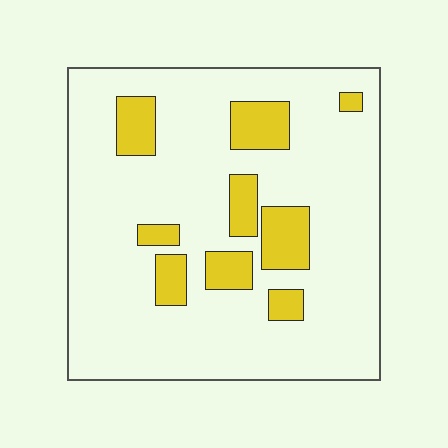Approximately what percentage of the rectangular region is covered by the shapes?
Approximately 15%.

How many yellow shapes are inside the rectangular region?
9.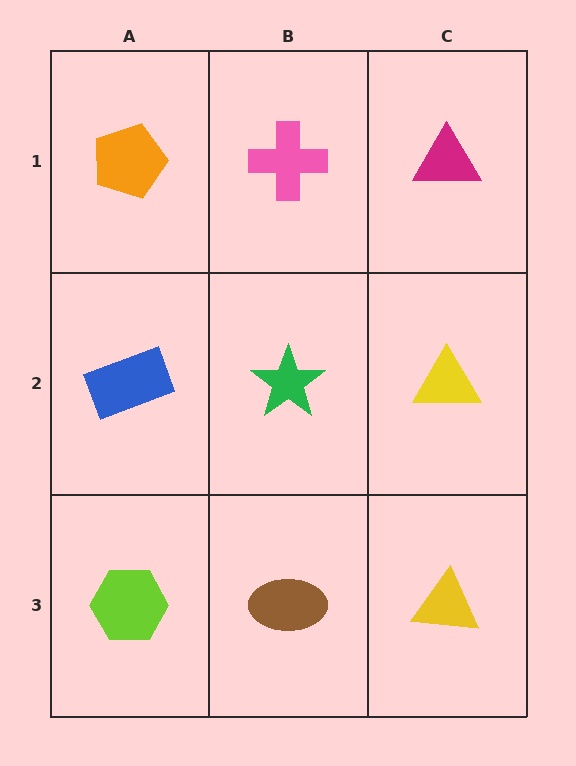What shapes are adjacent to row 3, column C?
A yellow triangle (row 2, column C), a brown ellipse (row 3, column B).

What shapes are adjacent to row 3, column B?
A green star (row 2, column B), a lime hexagon (row 3, column A), a yellow triangle (row 3, column C).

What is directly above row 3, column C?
A yellow triangle.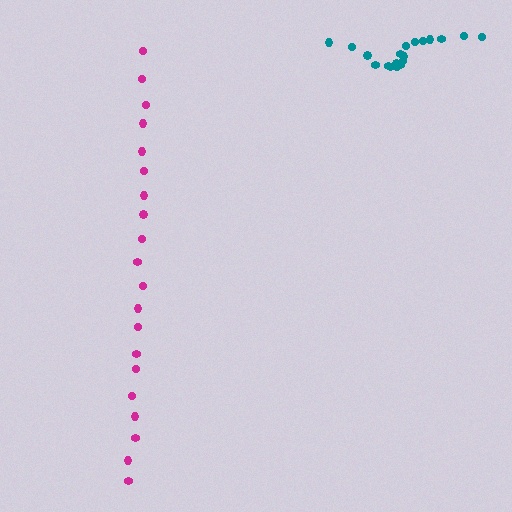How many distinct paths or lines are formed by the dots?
There are 2 distinct paths.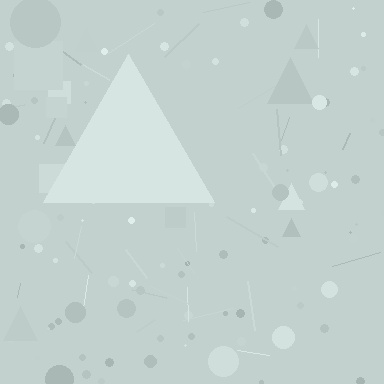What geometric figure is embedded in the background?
A triangle is embedded in the background.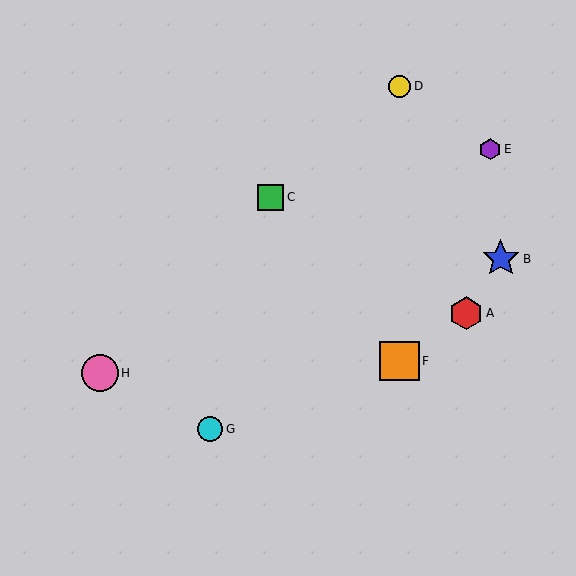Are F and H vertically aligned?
No, F is at x≈400 and H is at x≈100.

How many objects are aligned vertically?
2 objects (D, F) are aligned vertically.